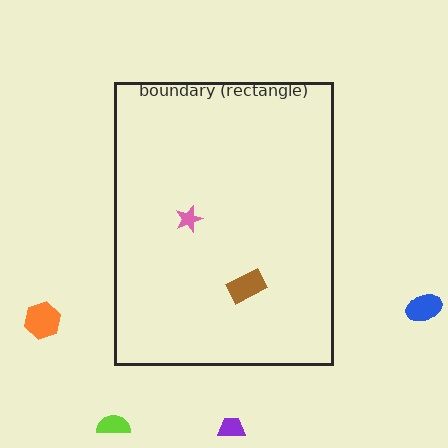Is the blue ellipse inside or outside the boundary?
Outside.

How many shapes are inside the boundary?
2 inside, 4 outside.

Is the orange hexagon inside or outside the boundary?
Outside.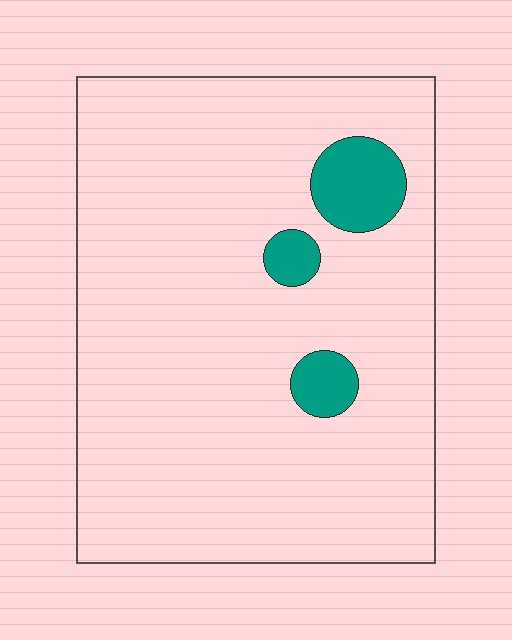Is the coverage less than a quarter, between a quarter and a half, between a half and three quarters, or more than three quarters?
Less than a quarter.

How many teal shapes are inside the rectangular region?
3.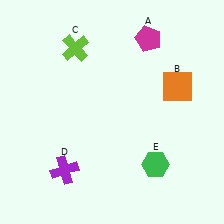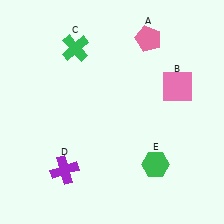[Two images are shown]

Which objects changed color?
A changed from magenta to pink. B changed from orange to pink. C changed from lime to green.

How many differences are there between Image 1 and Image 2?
There are 3 differences between the two images.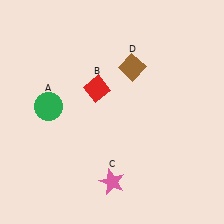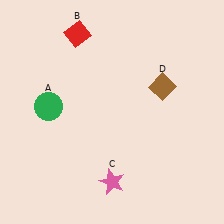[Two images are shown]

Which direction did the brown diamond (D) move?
The brown diamond (D) moved right.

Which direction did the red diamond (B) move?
The red diamond (B) moved up.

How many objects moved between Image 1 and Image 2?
2 objects moved between the two images.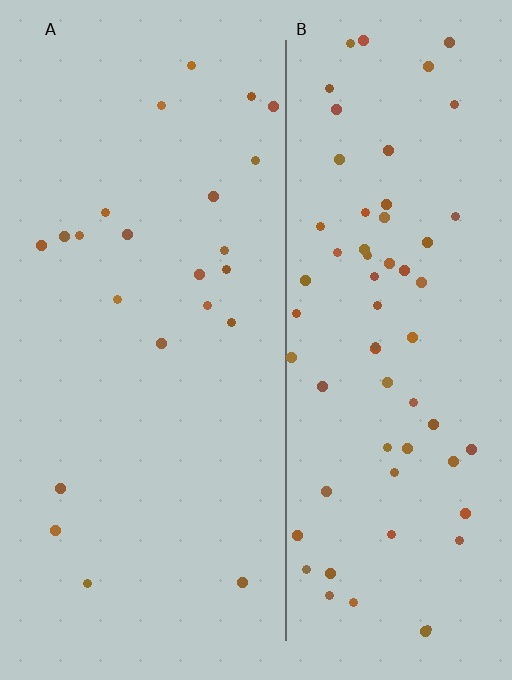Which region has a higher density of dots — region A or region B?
B (the right).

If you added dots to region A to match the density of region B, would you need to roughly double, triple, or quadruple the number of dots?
Approximately triple.